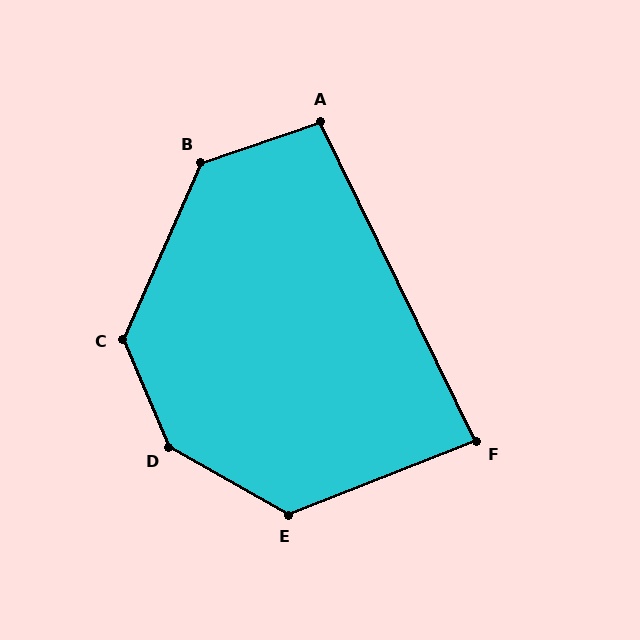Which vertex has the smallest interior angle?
F, at approximately 85 degrees.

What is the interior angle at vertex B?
Approximately 132 degrees (obtuse).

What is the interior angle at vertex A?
Approximately 98 degrees (obtuse).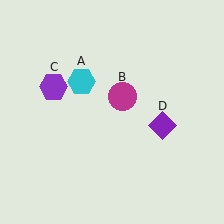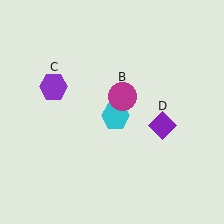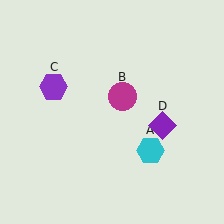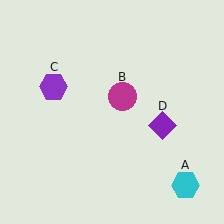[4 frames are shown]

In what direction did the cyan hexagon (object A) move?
The cyan hexagon (object A) moved down and to the right.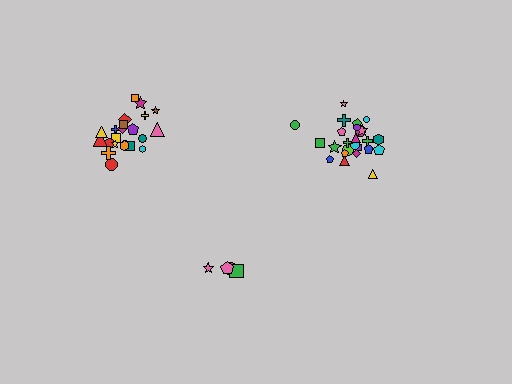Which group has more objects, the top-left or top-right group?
The top-right group.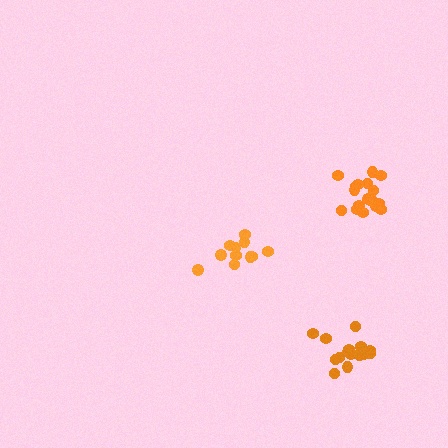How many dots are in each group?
Group 1: 15 dots, Group 2: 17 dots, Group 3: 11 dots (43 total).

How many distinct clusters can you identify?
There are 3 distinct clusters.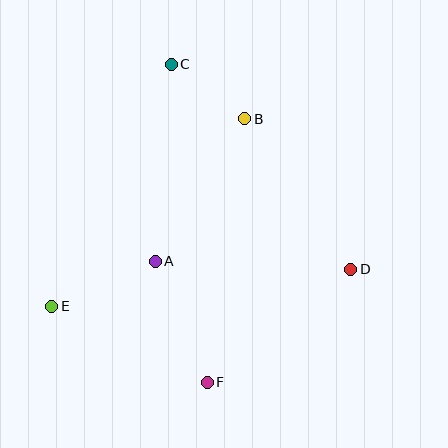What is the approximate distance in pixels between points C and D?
The distance between C and D is approximately 272 pixels.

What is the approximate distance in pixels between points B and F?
The distance between B and F is approximately 266 pixels.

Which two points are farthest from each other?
Points C and F are farthest from each other.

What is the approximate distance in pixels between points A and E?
The distance between A and E is approximately 113 pixels.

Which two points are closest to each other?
Points B and C are closest to each other.